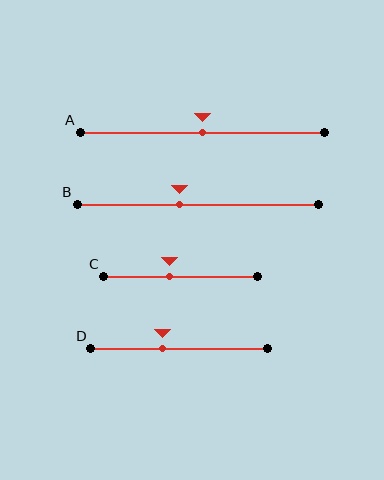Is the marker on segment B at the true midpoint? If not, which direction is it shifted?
No, the marker on segment B is shifted to the left by about 7% of the segment length.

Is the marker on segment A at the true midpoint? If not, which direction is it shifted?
Yes, the marker on segment A is at the true midpoint.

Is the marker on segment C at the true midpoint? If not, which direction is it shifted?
No, the marker on segment C is shifted to the left by about 7% of the segment length.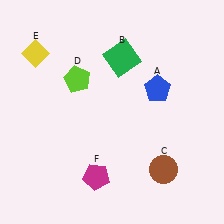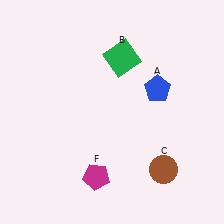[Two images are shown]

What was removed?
The lime pentagon (D), the yellow diamond (E) were removed in Image 2.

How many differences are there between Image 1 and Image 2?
There are 2 differences between the two images.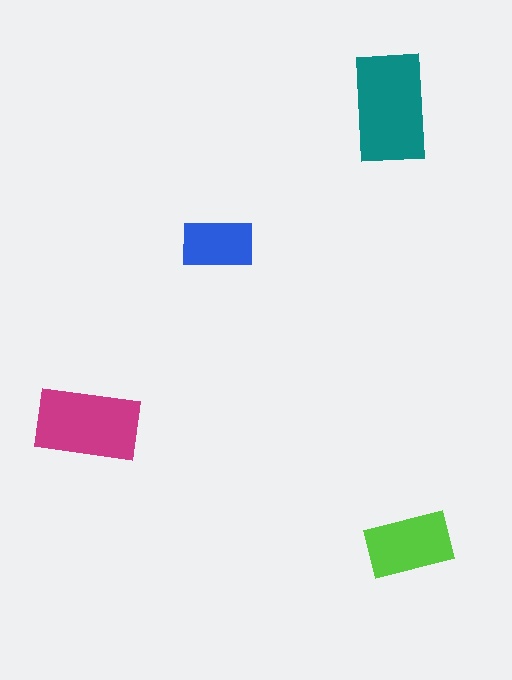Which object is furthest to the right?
The lime rectangle is rightmost.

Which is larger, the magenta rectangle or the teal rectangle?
The teal one.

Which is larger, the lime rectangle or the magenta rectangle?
The magenta one.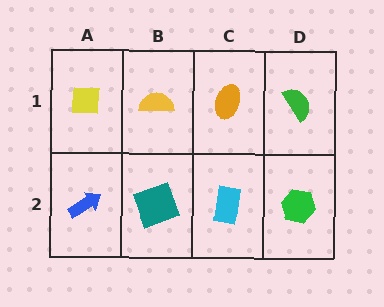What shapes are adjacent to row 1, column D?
A green hexagon (row 2, column D), an orange ellipse (row 1, column C).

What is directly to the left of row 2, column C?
A teal square.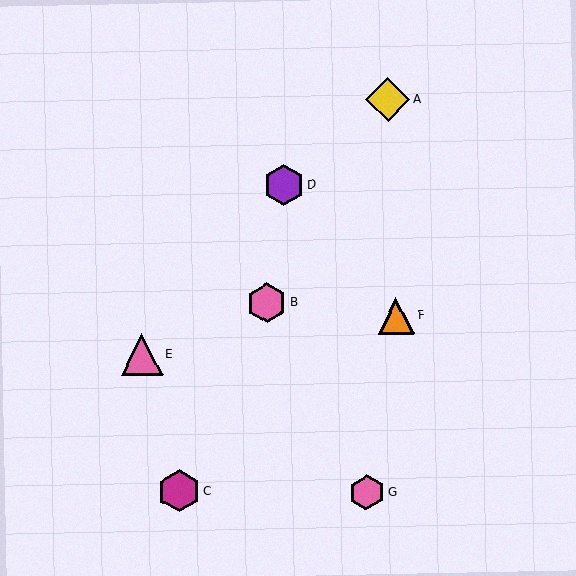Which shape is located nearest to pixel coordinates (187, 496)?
The magenta hexagon (labeled C) at (179, 491) is nearest to that location.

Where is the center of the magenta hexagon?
The center of the magenta hexagon is at (179, 491).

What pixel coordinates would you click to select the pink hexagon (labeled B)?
Click at (267, 303) to select the pink hexagon B.